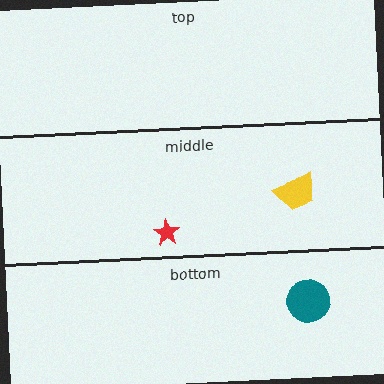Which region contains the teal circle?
The bottom region.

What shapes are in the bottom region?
The teal circle.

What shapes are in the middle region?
The red star, the yellow trapezoid.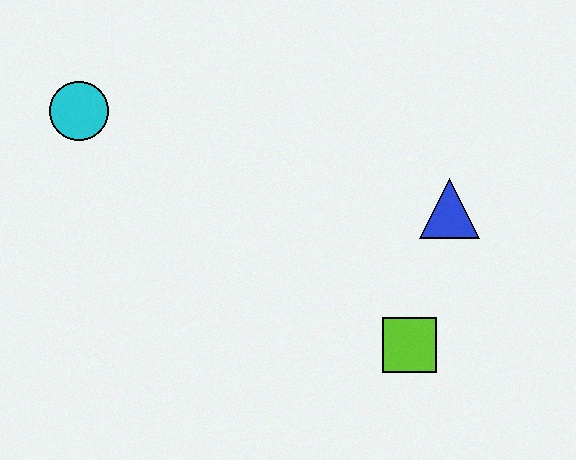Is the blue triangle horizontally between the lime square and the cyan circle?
No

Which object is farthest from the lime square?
The cyan circle is farthest from the lime square.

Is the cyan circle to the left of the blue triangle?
Yes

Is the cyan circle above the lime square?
Yes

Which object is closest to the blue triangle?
The lime square is closest to the blue triangle.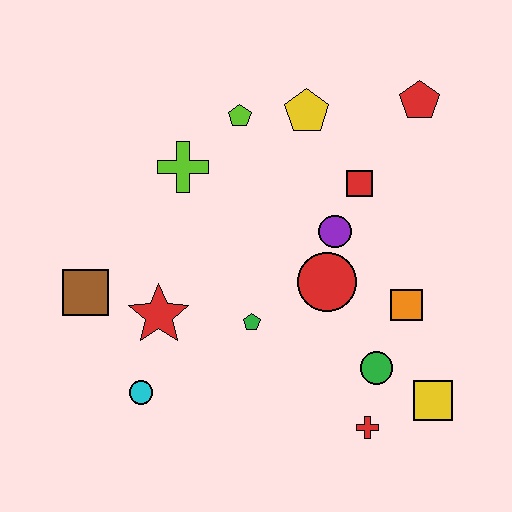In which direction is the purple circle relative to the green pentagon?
The purple circle is above the green pentagon.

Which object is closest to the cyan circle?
The red star is closest to the cyan circle.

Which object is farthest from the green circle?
The brown square is farthest from the green circle.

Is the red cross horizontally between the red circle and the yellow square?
Yes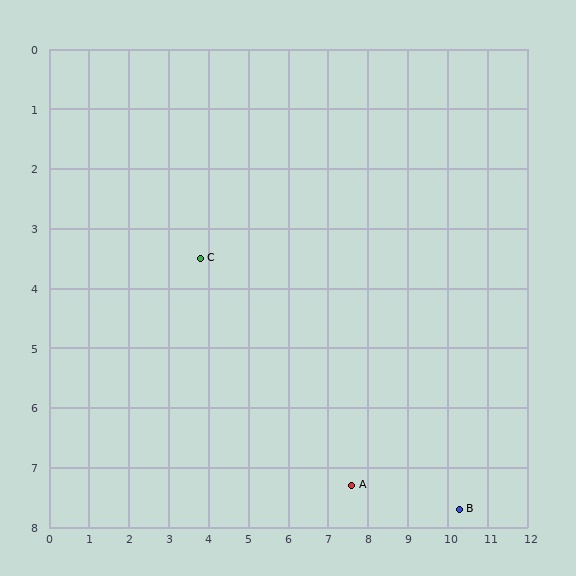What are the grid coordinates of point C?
Point C is at approximately (3.8, 3.5).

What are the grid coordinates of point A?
Point A is at approximately (7.6, 7.3).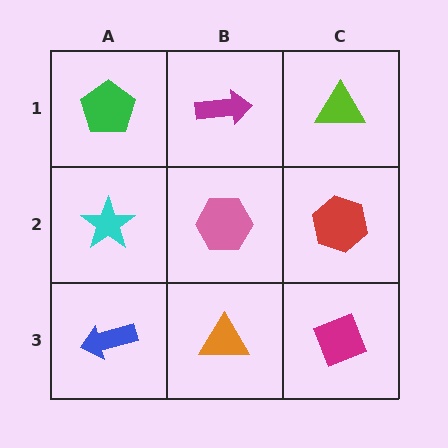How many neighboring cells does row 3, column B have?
3.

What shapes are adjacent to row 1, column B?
A pink hexagon (row 2, column B), a green pentagon (row 1, column A), a lime triangle (row 1, column C).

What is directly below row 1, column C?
A red hexagon.